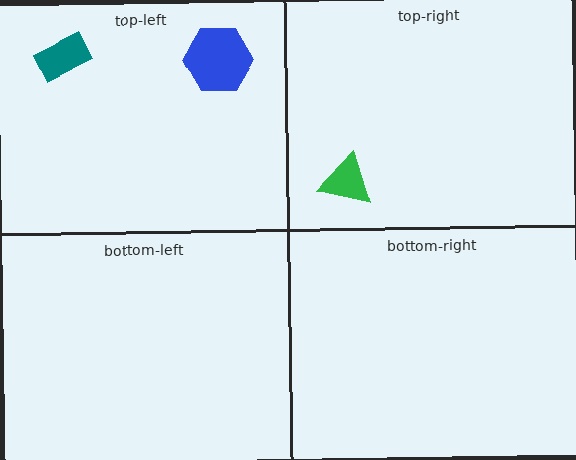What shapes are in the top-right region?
The green triangle.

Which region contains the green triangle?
The top-right region.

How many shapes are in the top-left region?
2.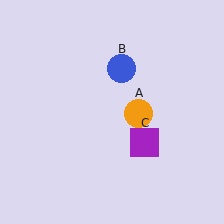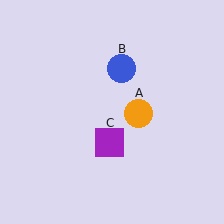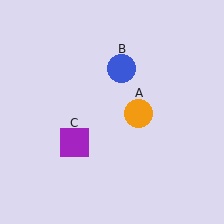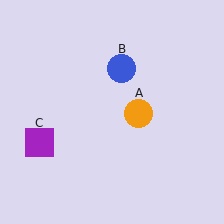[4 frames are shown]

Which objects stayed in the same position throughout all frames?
Orange circle (object A) and blue circle (object B) remained stationary.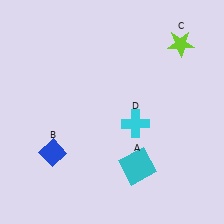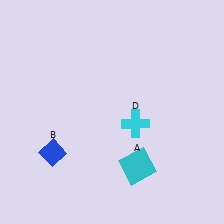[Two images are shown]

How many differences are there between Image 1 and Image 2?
There is 1 difference between the two images.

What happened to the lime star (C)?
The lime star (C) was removed in Image 2. It was in the top-right area of Image 1.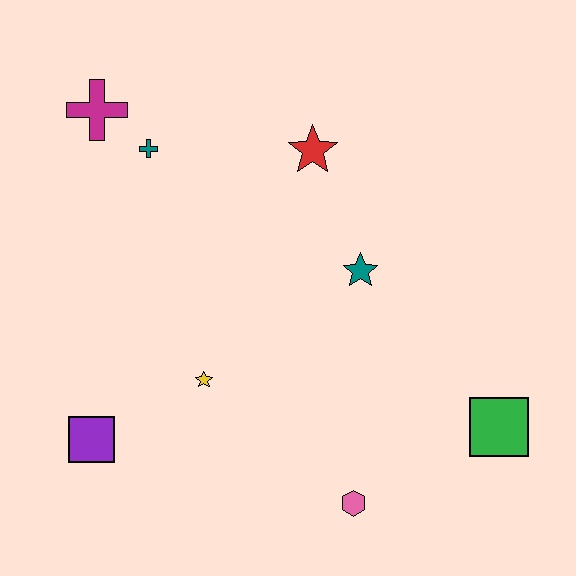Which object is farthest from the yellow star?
The green square is farthest from the yellow star.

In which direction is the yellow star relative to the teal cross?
The yellow star is below the teal cross.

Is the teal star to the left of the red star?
No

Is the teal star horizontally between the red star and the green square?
Yes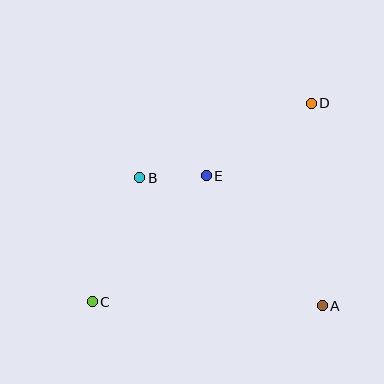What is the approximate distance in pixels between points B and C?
The distance between B and C is approximately 133 pixels.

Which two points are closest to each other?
Points B and E are closest to each other.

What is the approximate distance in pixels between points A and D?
The distance between A and D is approximately 203 pixels.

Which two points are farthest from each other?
Points C and D are farthest from each other.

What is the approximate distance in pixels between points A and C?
The distance between A and C is approximately 230 pixels.